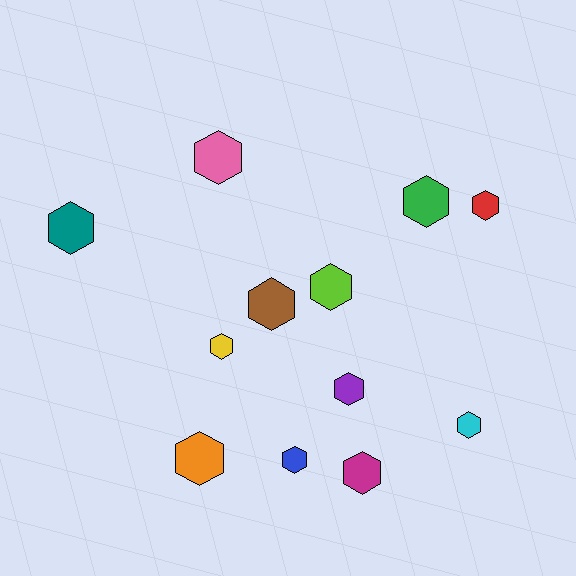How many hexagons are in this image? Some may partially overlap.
There are 12 hexagons.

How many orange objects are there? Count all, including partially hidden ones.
There is 1 orange object.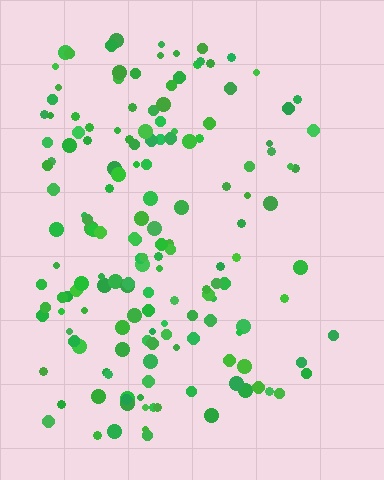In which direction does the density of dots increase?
From right to left, with the left side densest.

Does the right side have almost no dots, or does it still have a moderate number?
Still a moderate number, just noticeably fewer than the left.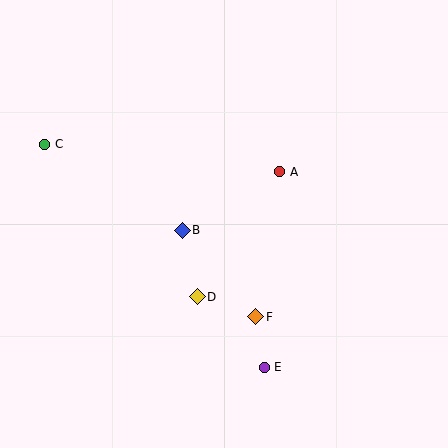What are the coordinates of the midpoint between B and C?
The midpoint between B and C is at (114, 187).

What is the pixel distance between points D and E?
The distance between D and E is 97 pixels.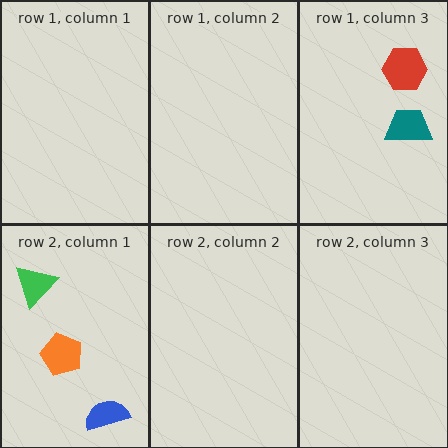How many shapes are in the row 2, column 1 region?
3.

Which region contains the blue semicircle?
The row 2, column 1 region.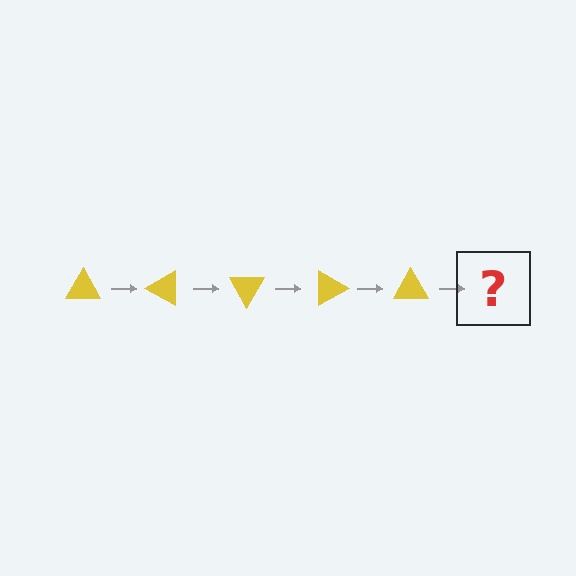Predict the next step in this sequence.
The next step is a yellow triangle rotated 150 degrees.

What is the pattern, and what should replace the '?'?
The pattern is that the triangle rotates 30 degrees each step. The '?' should be a yellow triangle rotated 150 degrees.